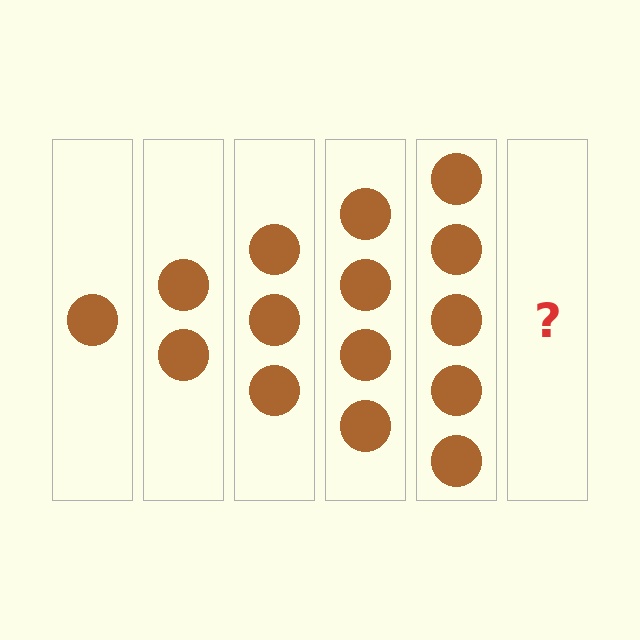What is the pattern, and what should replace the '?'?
The pattern is that each step adds one more circle. The '?' should be 6 circles.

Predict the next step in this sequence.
The next step is 6 circles.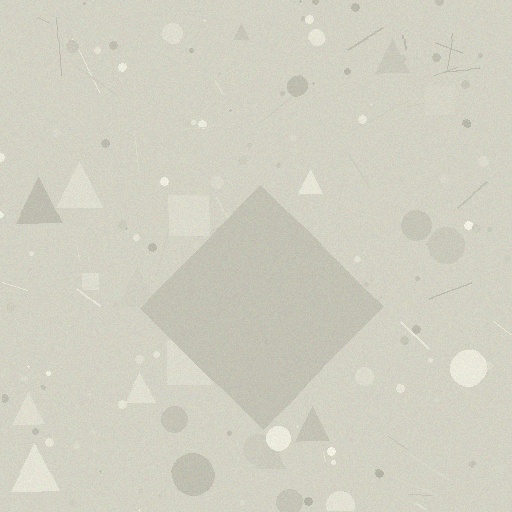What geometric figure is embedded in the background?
A diamond is embedded in the background.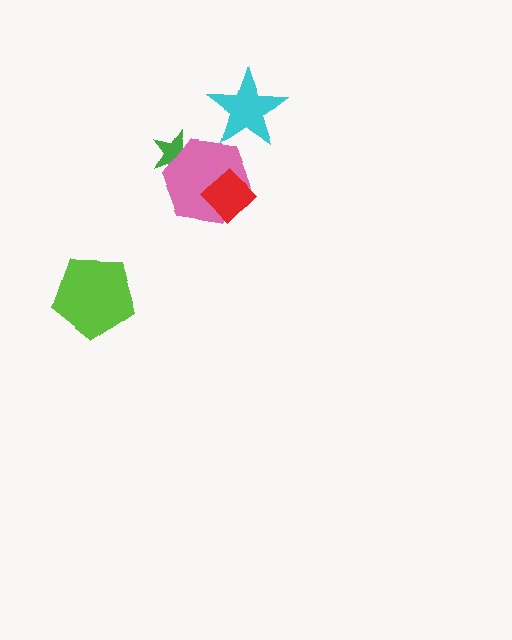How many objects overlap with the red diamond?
1 object overlaps with the red diamond.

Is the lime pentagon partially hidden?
No, no other shape covers it.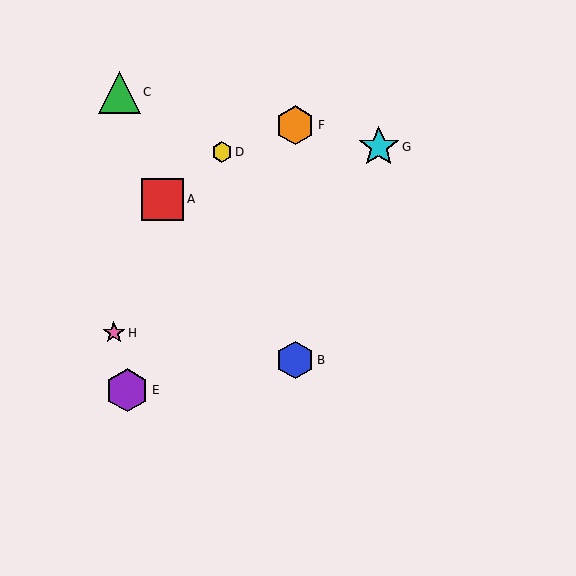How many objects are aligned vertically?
2 objects (B, F) are aligned vertically.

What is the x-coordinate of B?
Object B is at x≈295.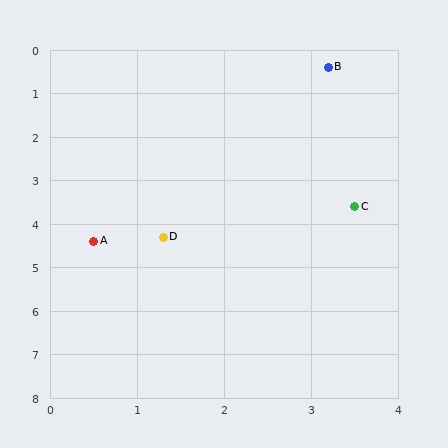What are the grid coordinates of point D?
Point D is at approximately (1.3, 4.3).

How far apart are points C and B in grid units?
Points C and B are about 3.2 grid units apart.